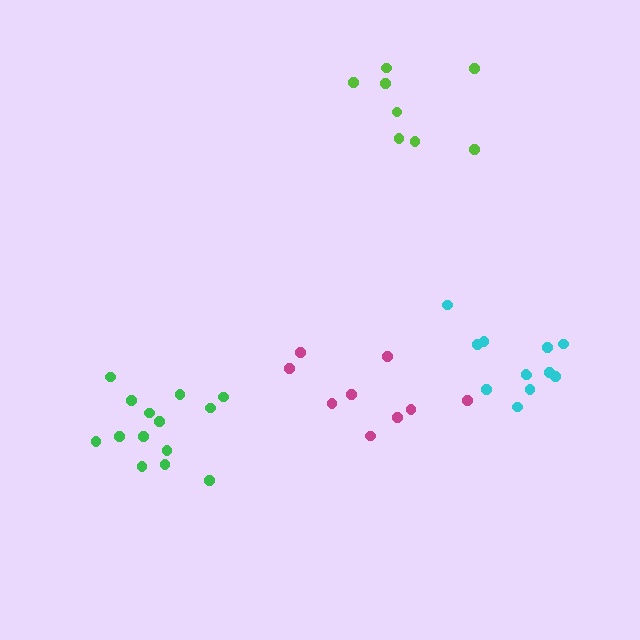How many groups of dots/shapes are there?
There are 4 groups.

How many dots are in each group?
Group 1: 9 dots, Group 2: 12 dots, Group 3: 8 dots, Group 4: 14 dots (43 total).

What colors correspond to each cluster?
The clusters are colored: magenta, cyan, lime, green.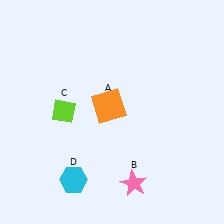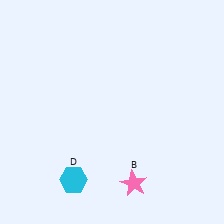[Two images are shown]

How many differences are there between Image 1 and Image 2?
There are 2 differences between the two images.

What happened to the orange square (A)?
The orange square (A) was removed in Image 2. It was in the top-left area of Image 1.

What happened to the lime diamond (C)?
The lime diamond (C) was removed in Image 2. It was in the top-left area of Image 1.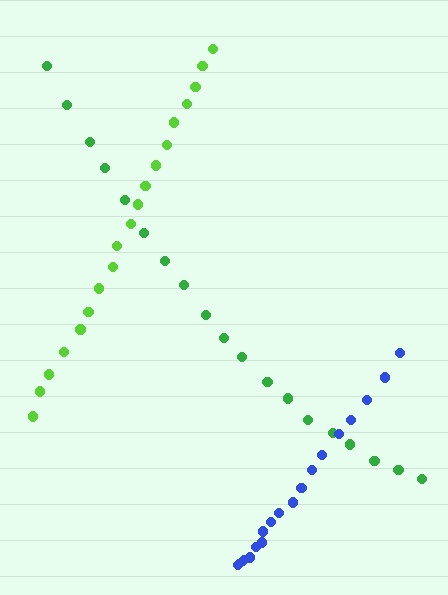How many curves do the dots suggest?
There are 3 distinct paths.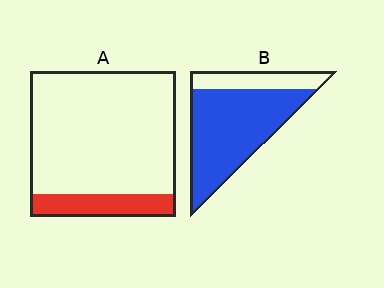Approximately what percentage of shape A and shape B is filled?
A is approximately 15% and B is approximately 75%.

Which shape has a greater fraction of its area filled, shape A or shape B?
Shape B.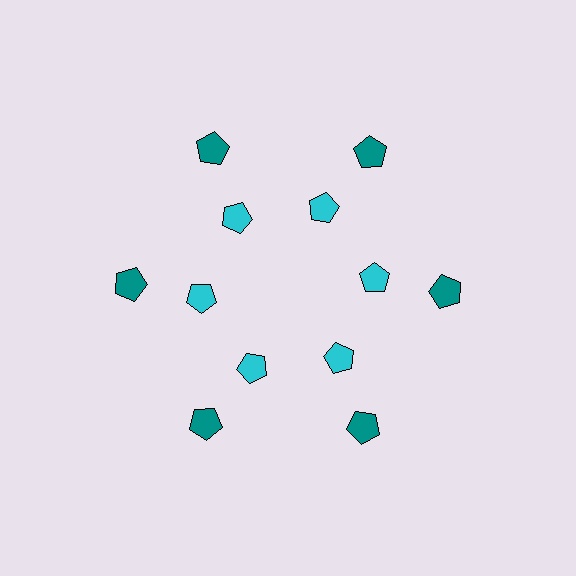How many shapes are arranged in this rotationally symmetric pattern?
There are 12 shapes, arranged in 6 groups of 2.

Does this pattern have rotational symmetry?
Yes, this pattern has 6-fold rotational symmetry. It looks the same after rotating 60 degrees around the center.